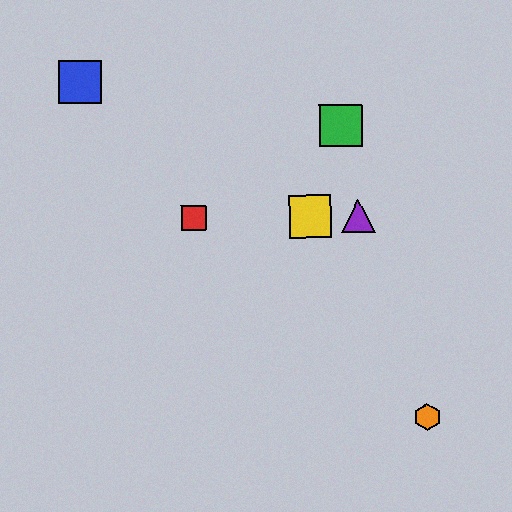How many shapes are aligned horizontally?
3 shapes (the red square, the yellow square, the purple triangle) are aligned horizontally.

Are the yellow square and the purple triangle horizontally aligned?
Yes, both are at y≈217.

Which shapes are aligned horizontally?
The red square, the yellow square, the purple triangle are aligned horizontally.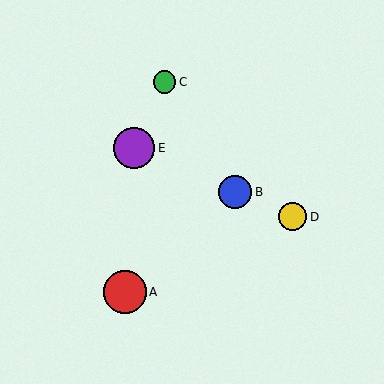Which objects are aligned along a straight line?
Objects B, D, E are aligned along a straight line.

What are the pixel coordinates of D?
Object D is at (293, 217).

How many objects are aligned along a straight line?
3 objects (B, D, E) are aligned along a straight line.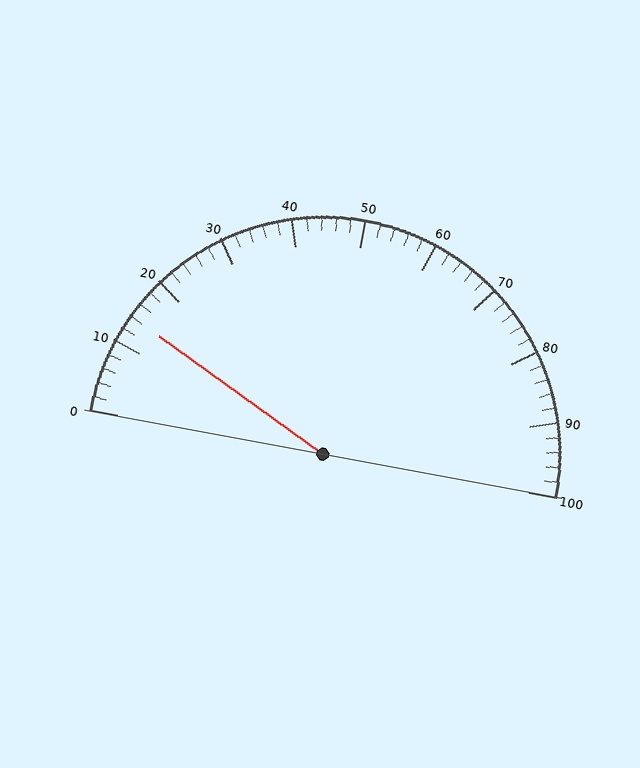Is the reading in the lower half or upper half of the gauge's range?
The reading is in the lower half of the range (0 to 100).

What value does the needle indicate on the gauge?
The needle indicates approximately 14.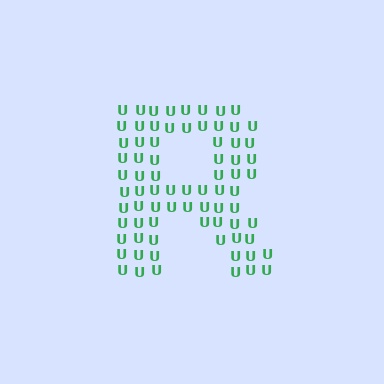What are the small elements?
The small elements are letter U's.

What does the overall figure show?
The overall figure shows the letter R.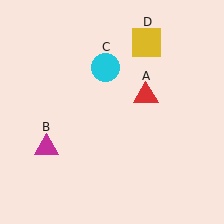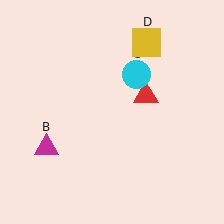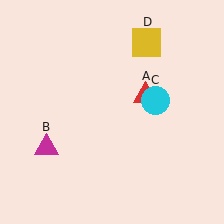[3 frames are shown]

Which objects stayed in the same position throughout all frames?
Red triangle (object A) and magenta triangle (object B) and yellow square (object D) remained stationary.